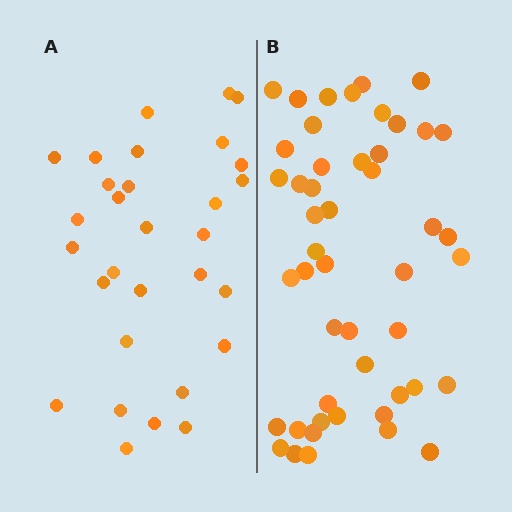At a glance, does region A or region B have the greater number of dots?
Region B (the right region) has more dots.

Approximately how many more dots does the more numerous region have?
Region B has approximately 20 more dots than region A.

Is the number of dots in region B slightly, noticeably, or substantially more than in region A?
Region B has substantially more. The ratio is roughly 1.6 to 1.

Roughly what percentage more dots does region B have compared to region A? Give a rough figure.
About 60% more.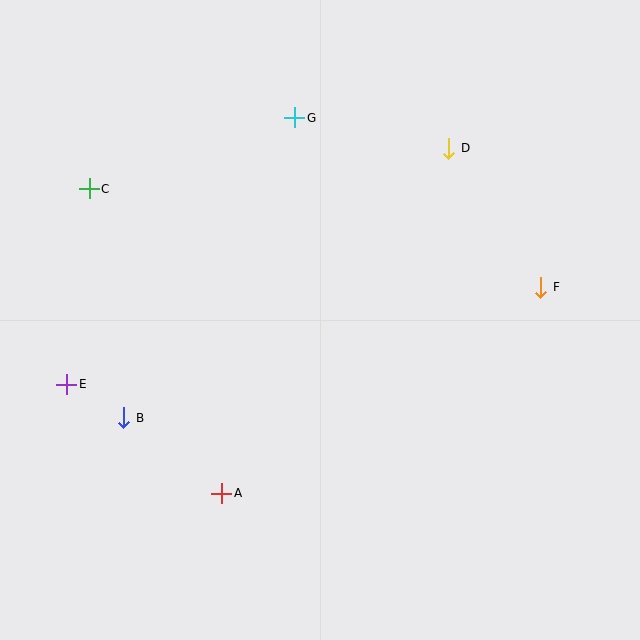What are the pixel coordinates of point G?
Point G is at (295, 118).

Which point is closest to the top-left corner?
Point C is closest to the top-left corner.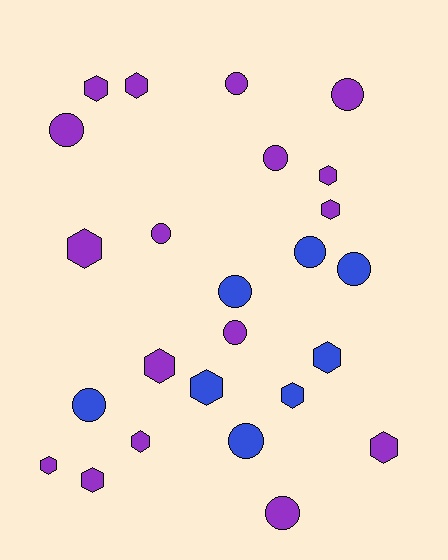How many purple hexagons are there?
There are 10 purple hexagons.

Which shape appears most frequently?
Hexagon, with 13 objects.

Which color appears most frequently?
Purple, with 17 objects.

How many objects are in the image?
There are 25 objects.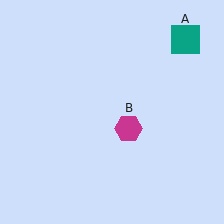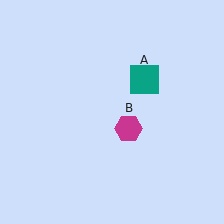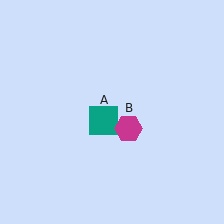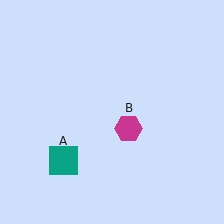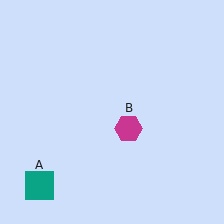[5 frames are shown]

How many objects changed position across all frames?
1 object changed position: teal square (object A).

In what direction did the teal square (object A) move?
The teal square (object A) moved down and to the left.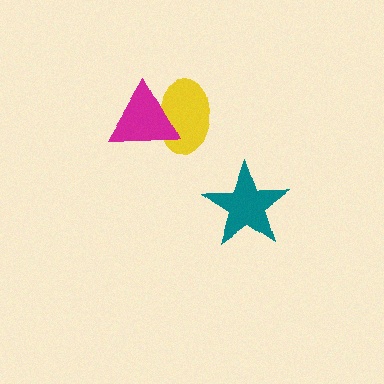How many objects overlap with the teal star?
0 objects overlap with the teal star.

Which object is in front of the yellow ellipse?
The magenta triangle is in front of the yellow ellipse.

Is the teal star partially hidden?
No, no other shape covers it.